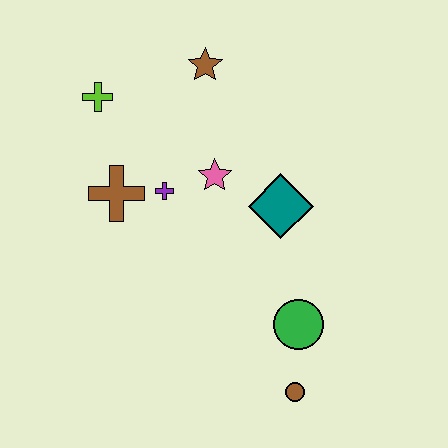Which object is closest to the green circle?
The brown circle is closest to the green circle.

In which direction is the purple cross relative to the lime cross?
The purple cross is below the lime cross.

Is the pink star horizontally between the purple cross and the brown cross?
No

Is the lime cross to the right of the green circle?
No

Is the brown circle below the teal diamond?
Yes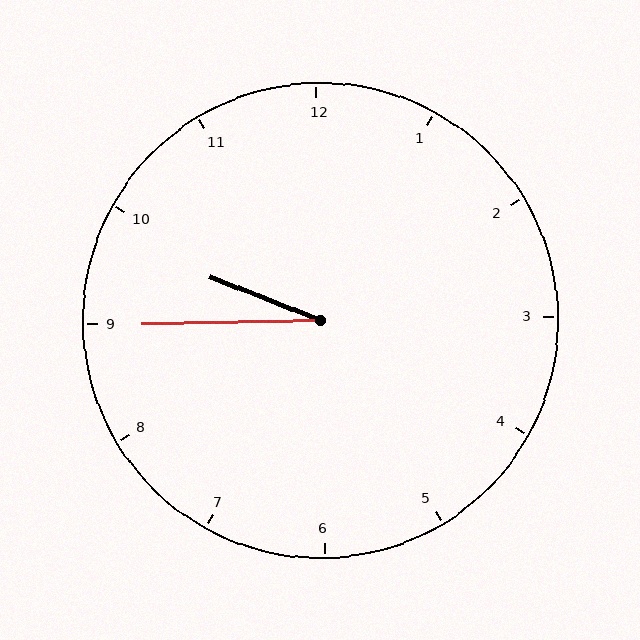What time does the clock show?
9:45.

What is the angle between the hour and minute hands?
Approximately 22 degrees.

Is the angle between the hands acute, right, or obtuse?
It is acute.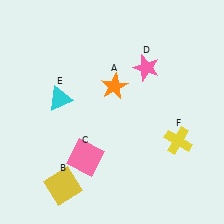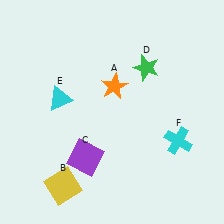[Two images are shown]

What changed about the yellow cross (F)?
In Image 1, F is yellow. In Image 2, it changed to cyan.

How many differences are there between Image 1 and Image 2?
There are 3 differences between the two images.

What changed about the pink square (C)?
In Image 1, C is pink. In Image 2, it changed to purple.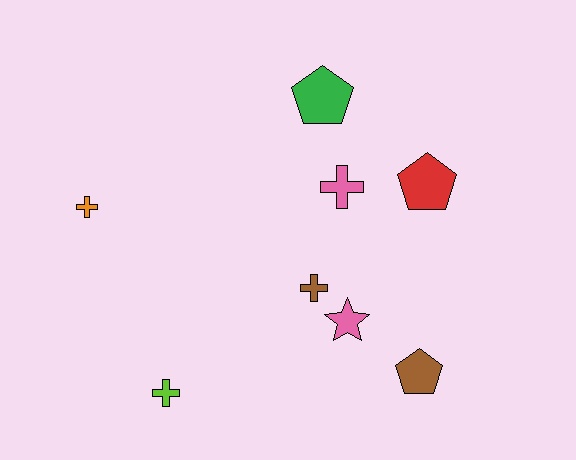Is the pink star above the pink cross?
No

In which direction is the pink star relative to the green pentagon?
The pink star is below the green pentagon.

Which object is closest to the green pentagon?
The pink cross is closest to the green pentagon.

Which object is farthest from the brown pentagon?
The orange cross is farthest from the brown pentagon.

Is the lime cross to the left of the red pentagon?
Yes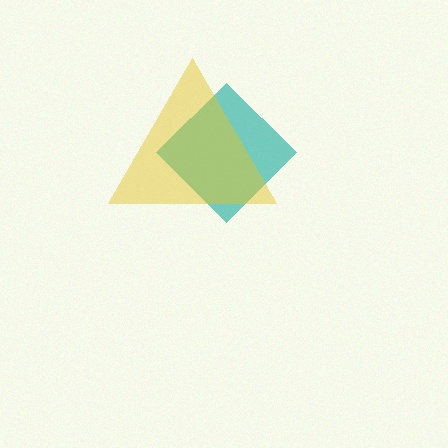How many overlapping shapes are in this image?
There are 2 overlapping shapes in the image.